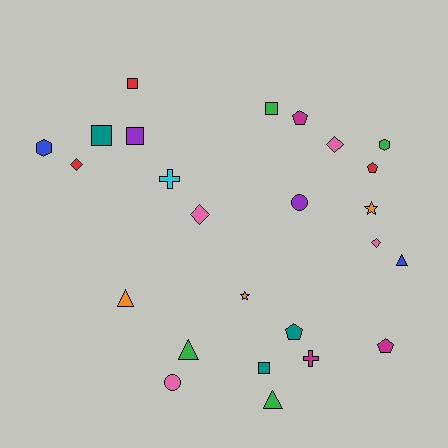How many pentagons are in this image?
There are 4 pentagons.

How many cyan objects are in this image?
There is 1 cyan object.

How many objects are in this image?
There are 25 objects.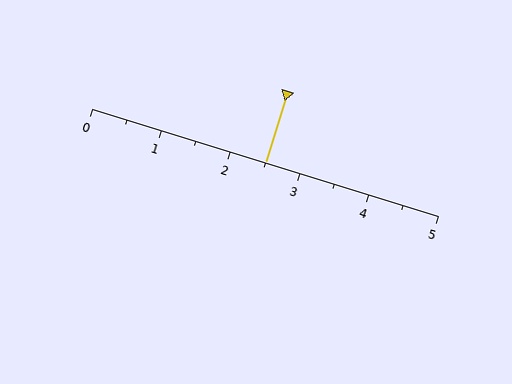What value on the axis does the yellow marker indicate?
The marker indicates approximately 2.5.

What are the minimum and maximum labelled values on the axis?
The axis runs from 0 to 5.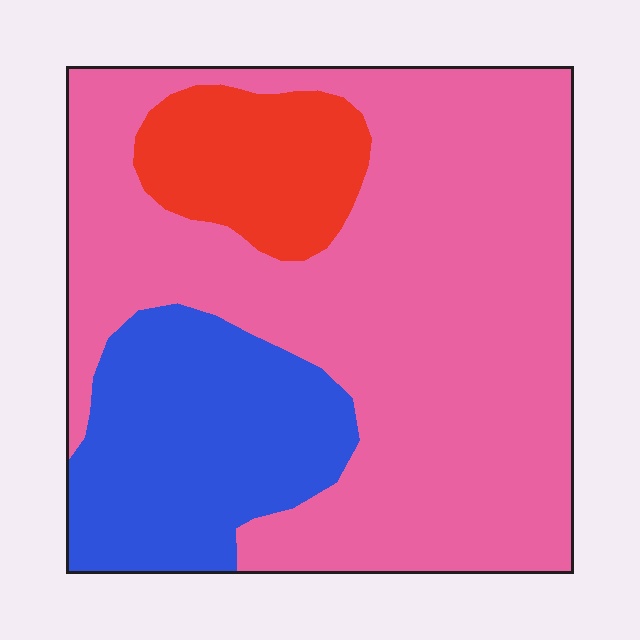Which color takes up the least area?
Red, at roughly 10%.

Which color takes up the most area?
Pink, at roughly 65%.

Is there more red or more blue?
Blue.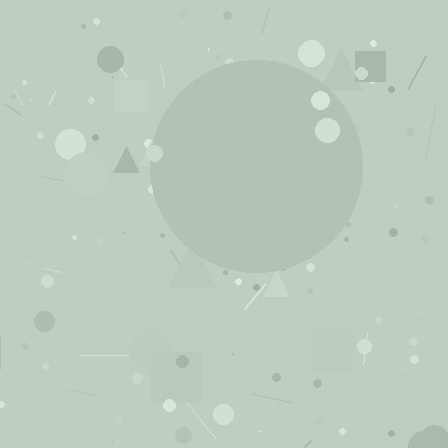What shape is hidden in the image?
A circle is hidden in the image.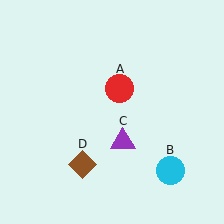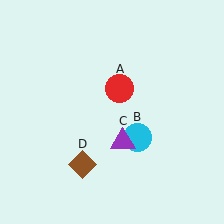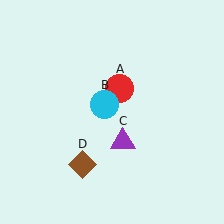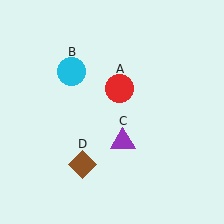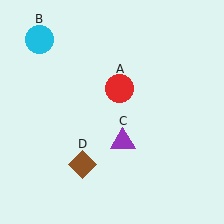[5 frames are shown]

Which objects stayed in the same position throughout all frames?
Red circle (object A) and purple triangle (object C) and brown diamond (object D) remained stationary.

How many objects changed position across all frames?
1 object changed position: cyan circle (object B).